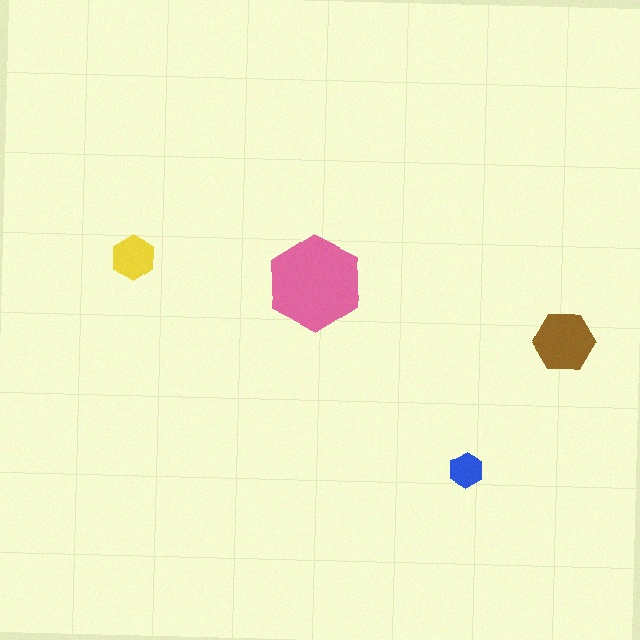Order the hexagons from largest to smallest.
the pink one, the brown one, the yellow one, the blue one.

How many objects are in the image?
There are 4 objects in the image.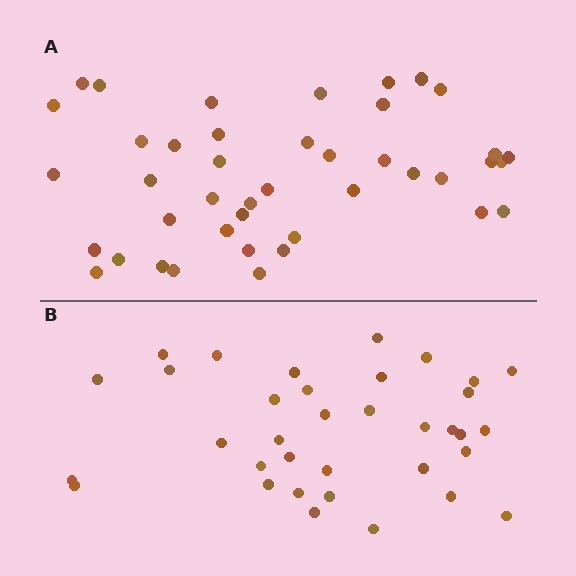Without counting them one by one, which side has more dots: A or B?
Region A (the top region) has more dots.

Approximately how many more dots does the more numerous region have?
Region A has roughly 8 or so more dots than region B.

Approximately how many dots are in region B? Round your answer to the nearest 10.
About 40 dots. (The exact count is 35, which rounds to 40.)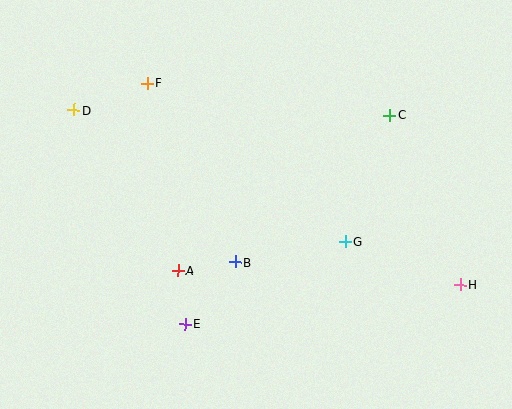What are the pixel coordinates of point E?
Point E is at (185, 324).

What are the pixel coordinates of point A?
Point A is at (178, 271).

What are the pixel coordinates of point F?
Point F is at (147, 83).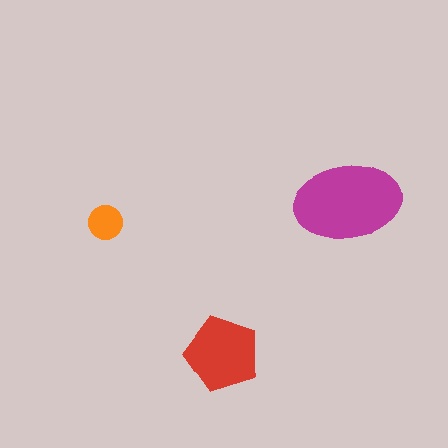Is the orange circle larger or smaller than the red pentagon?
Smaller.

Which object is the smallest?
The orange circle.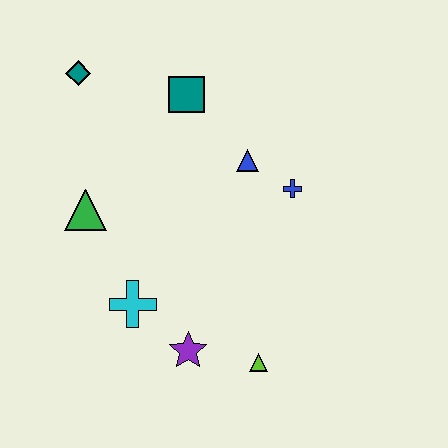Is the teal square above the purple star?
Yes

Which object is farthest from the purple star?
The teal diamond is farthest from the purple star.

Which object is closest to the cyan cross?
The purple star is closest to the cyan cross.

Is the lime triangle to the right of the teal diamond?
Yes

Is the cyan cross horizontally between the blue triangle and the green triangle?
Yes